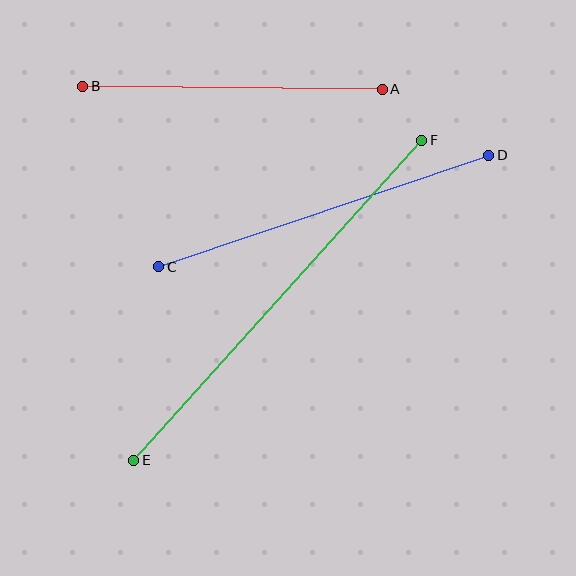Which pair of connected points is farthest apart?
Points E and F are farthest apart.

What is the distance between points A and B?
The distance is approximately 299 pixels.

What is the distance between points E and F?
The distance is approximately 431 pixels.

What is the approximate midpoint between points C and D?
The midpoint is at approximately (324, 211) pixels.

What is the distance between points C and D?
The distance is approximately 349 pixels.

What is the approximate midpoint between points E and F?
The midpoint is at approximately (278, 300) pixels.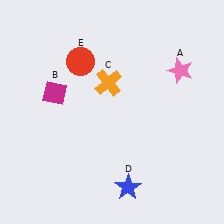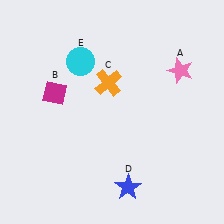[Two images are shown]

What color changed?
The circle (E) changed from red in Image 1 to cyan in Image 2.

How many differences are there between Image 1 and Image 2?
There is 1 difference between the two images.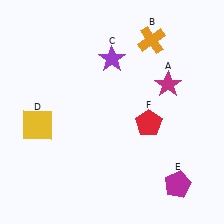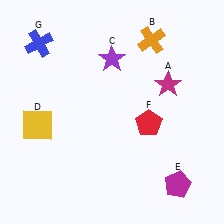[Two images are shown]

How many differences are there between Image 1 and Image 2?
There is 1 difference between the two images.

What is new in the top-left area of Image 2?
A blue cross (G) was added in the top-left area of Image 2.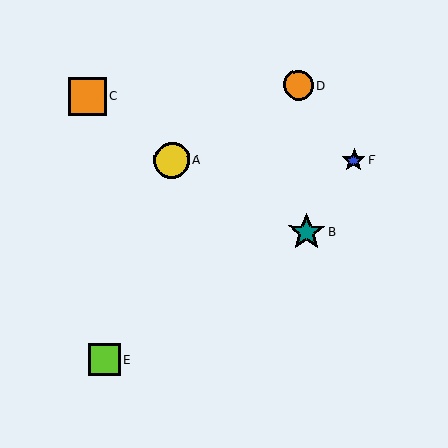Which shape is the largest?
The orange square (labeled C) is the largest.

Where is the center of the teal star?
The center of the teal star is at (306, 232).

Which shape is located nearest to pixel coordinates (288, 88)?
The orange circle (labeled D) at (298, 85) is nearest to that location.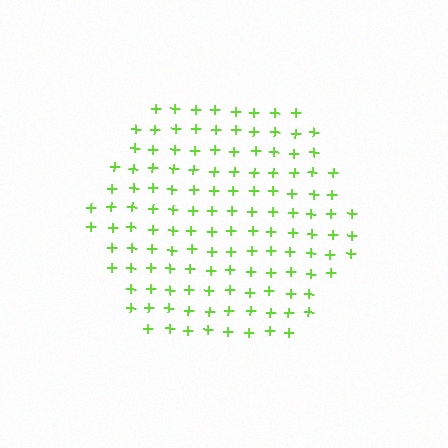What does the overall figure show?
The overall figure shows a hexagon.